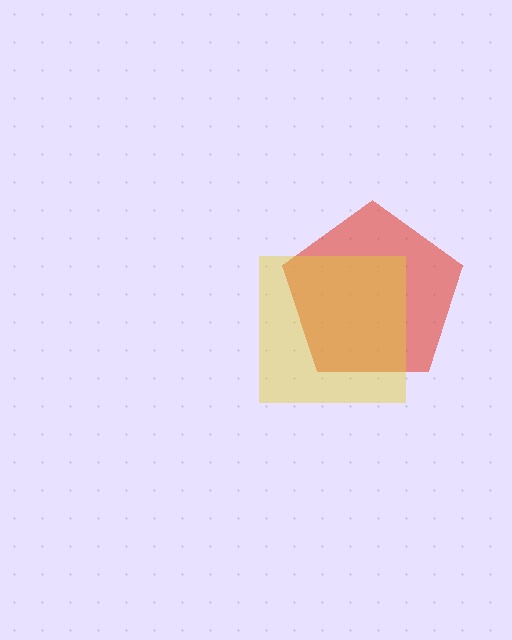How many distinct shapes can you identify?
There are 2 distinct shapes: a red pentagon, a yellow square.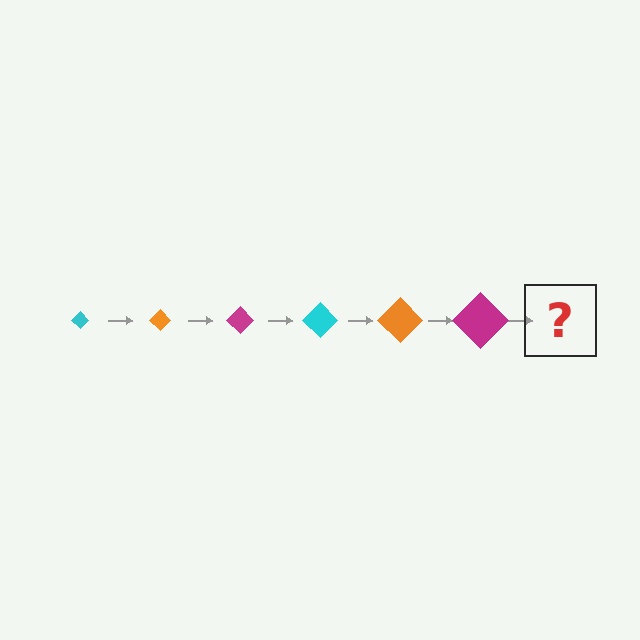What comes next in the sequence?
The next element should be a cyan diamond, larger than the previous one.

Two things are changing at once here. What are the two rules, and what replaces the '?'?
The two rules are that the diamond grows larger each step and the color cycles through cyan, orange, and magenta. The '?' should be a cyan diamond, larger than the previous one.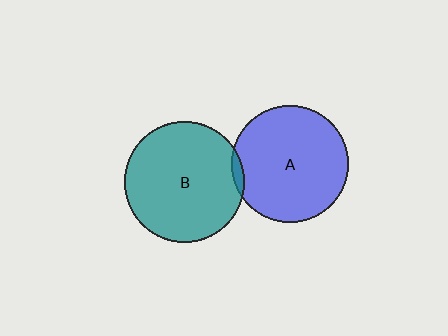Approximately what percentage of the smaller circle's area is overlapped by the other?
Approximately 5%.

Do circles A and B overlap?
Yes.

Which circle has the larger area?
Circle B (teal).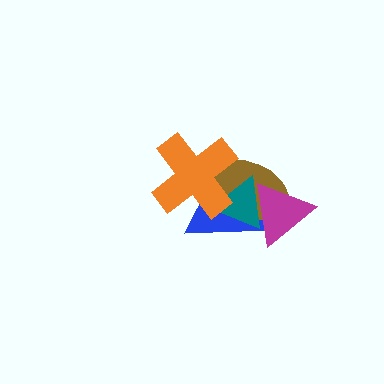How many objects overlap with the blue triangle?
4 objects overlap with the blue triangle.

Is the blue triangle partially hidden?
Yes, it is partially covered by another shape.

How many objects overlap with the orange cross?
3 objects overlap with the orange cross.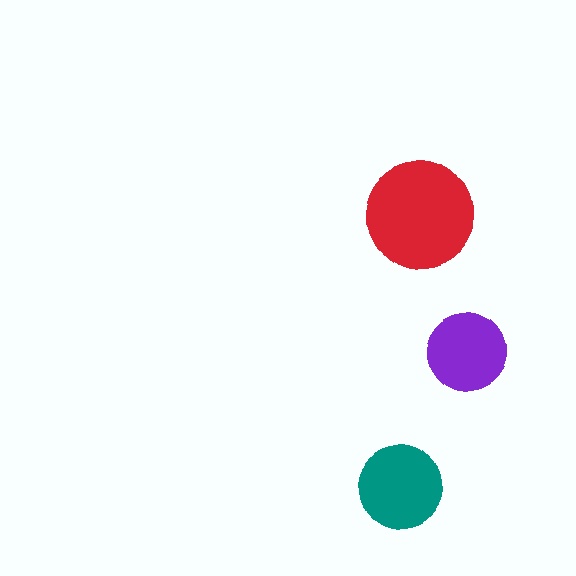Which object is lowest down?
The teal circle is bottommost.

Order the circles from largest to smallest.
the red one, the teal one, the purple one.